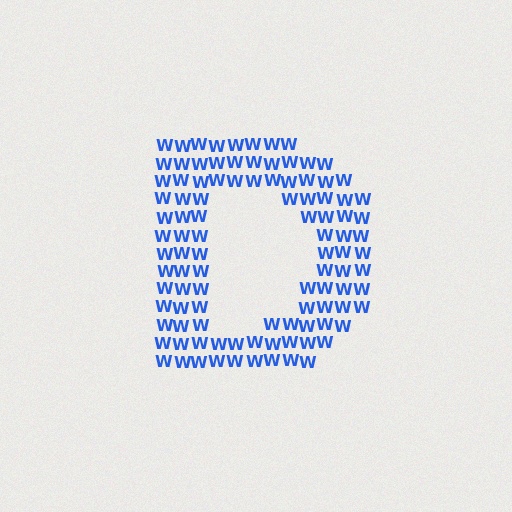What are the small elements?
The small elements are letter W's.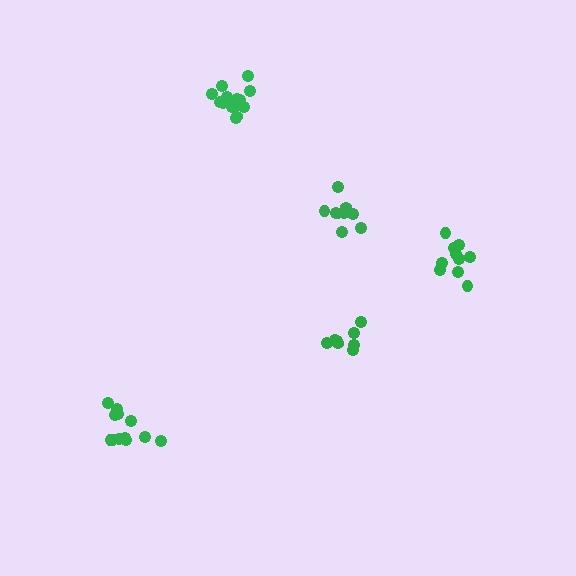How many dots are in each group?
Group 1: 14 dots, Group 2: 8 dots, Group 3: 10 dots, Group 4: 12 dots, Group 5: 9 dots (53 total).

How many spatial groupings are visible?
There are 5 spatial groupings.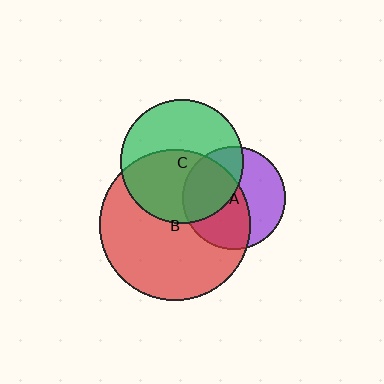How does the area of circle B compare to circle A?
Approximately 2.2 times.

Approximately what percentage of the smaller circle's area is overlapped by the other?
Approximately 50%.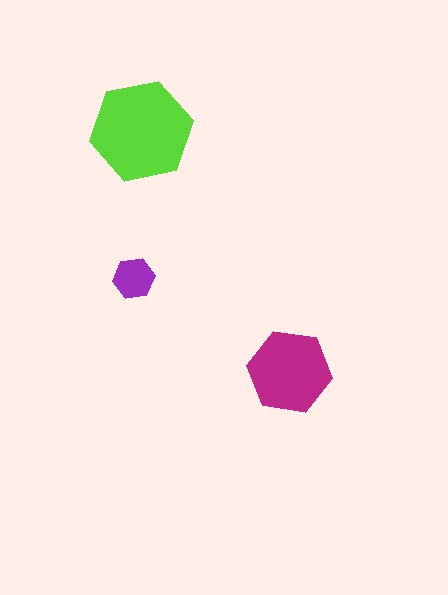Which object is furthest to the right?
The magenta hexagon is rightmost.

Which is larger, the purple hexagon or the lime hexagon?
The lime one.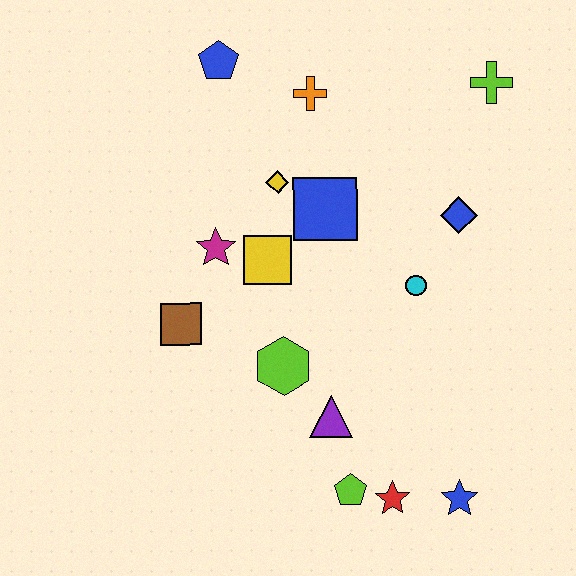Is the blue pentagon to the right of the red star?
No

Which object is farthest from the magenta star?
The blue star is farthest from the magenta star.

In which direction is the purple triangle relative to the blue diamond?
The purple triangle is below the blue diamond.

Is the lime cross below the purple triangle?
No